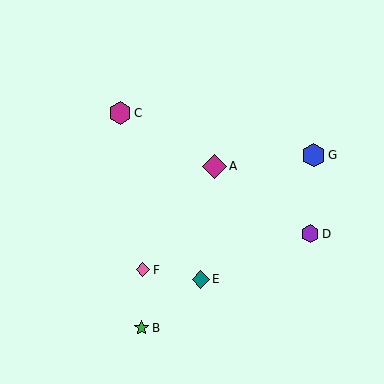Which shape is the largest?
The magenta diamond (labeled A) is the largest.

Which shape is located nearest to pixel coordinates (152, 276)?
The pink diamond (labeled F) at (143, 270) is nearest to that location.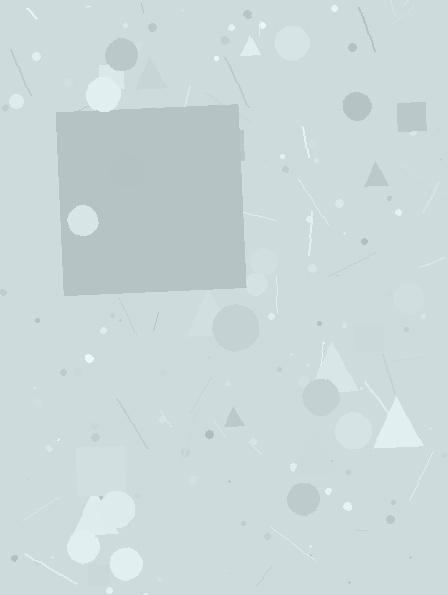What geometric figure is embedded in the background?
A square is embedded in the background.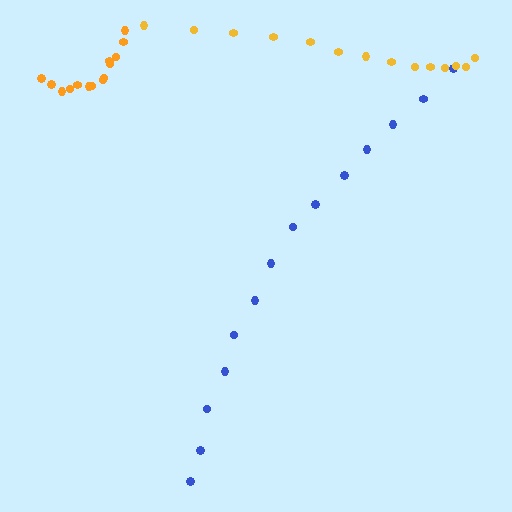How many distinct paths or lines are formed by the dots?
There are 3 distinct paths.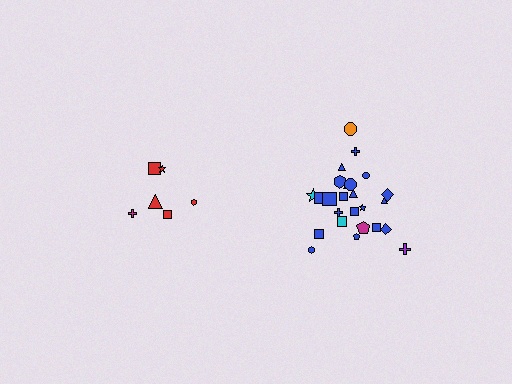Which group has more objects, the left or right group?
The right group.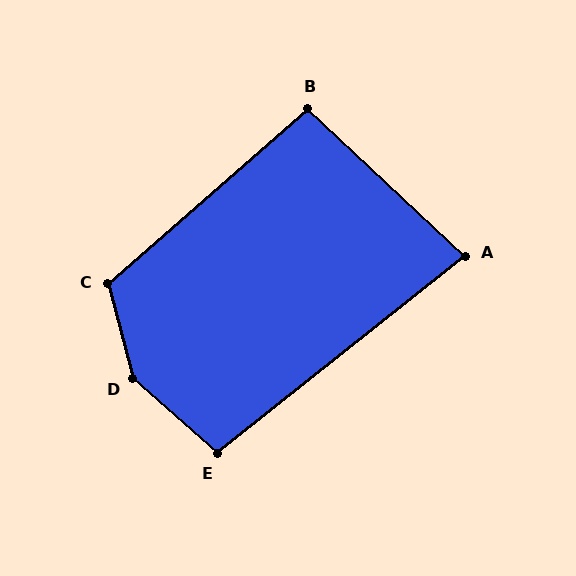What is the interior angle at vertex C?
Approximately 117 degrees (obtuse).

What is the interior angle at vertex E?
Approximately 100 degrees (obtuse).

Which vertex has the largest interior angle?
D, at approximately 146 degrees.